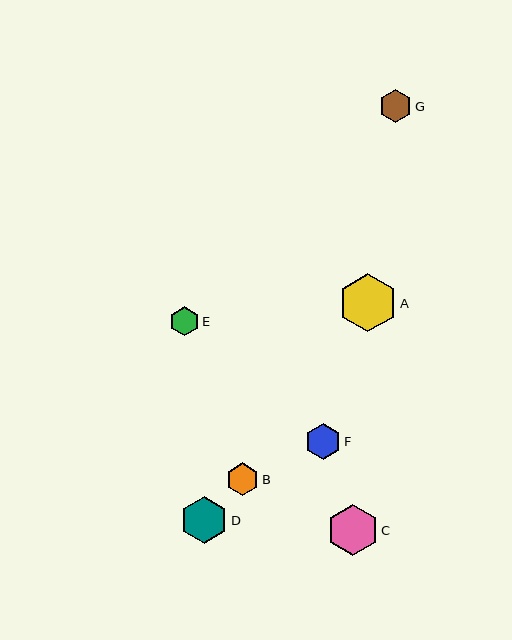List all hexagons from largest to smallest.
From largest to smallest: A, C, D, F, G, B, E.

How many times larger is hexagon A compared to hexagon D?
Hexagon A is approximately 1.2 times the size of hexagon D.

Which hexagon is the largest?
Hexagon A is the largest with a size of approximately 58 pixels.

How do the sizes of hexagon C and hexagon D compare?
Hexagon C and hexagon D are approximately the same size.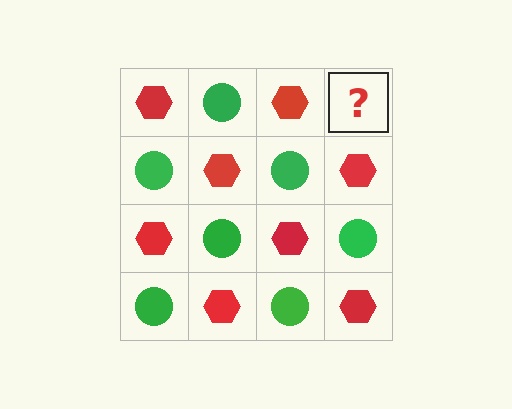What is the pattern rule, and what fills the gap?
The rule is that it alternates red hexagon and green circle in a checkerboard pattern. The gap should be filled with a green circle.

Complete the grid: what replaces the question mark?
The question mark should be replaced with a green circle.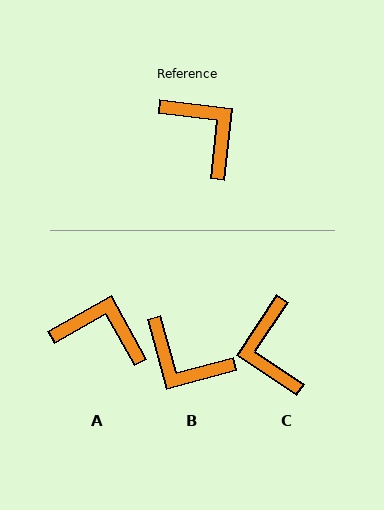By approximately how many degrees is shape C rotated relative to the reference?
Approximately 153 degrees counter-clockwise.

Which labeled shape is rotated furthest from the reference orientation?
B, about 158 degrees away.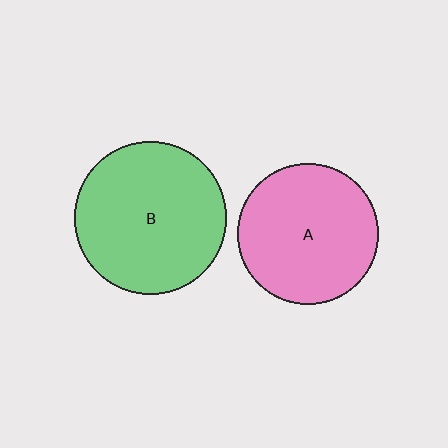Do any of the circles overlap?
No, none of the circles overlap.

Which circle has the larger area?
Circle B (green).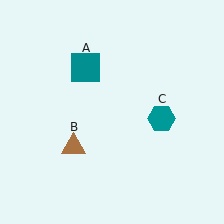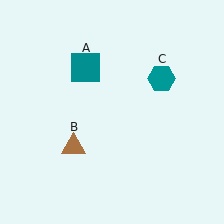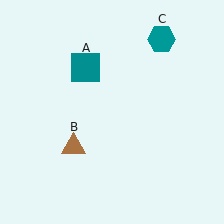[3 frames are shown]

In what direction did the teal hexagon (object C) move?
The teal hexagon (object C) moved up.